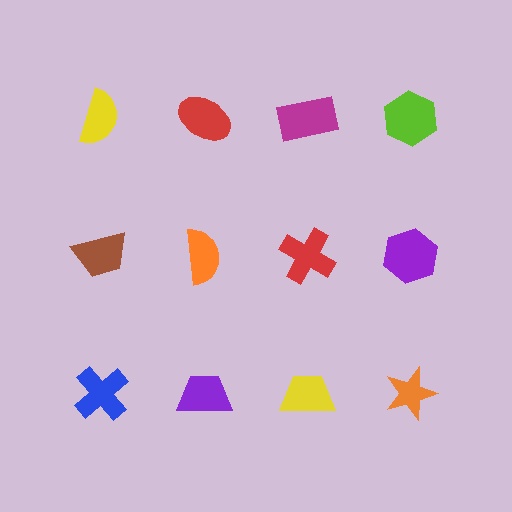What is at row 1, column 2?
A red ellipse.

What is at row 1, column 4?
A lime hexagon.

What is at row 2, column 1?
A brown trapezoid.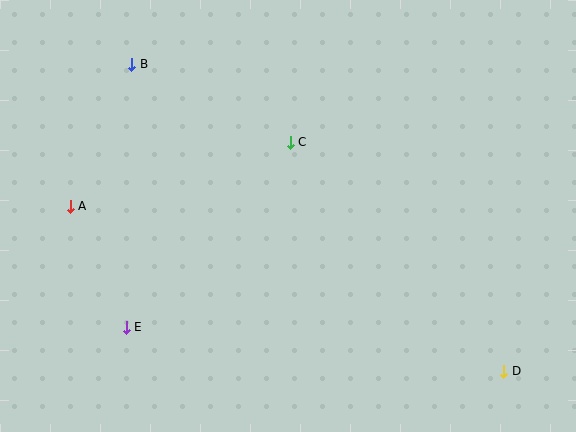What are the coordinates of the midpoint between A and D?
The midpoint between A and D is at (287, 289).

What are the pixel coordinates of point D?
Point D is at (503, 371).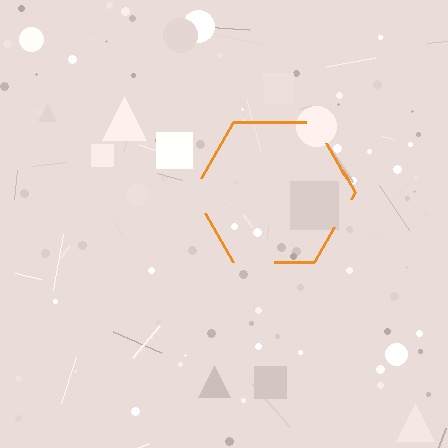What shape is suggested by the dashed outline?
The dashed outline suggests a hexagon.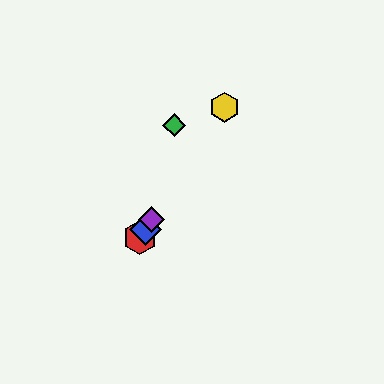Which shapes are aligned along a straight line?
The red hexagon, the blue diamond, the yellow hexagon, the purple diamond are aligned along a straight line.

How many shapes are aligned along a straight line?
4 shapes (the red hexagon, the blue diamond, the yellow hexagon, the purple diamond) are aligned along a straight line.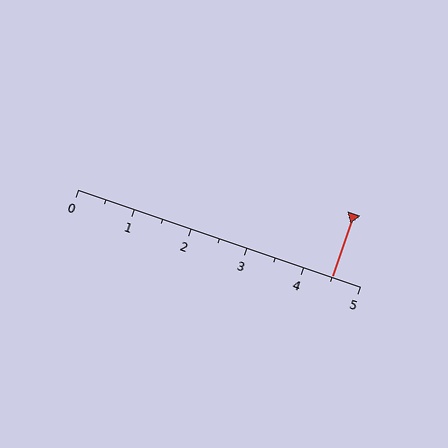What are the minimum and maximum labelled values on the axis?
The axis runs from 0 to 5.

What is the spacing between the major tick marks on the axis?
The major ticks are spaced 1 apart.